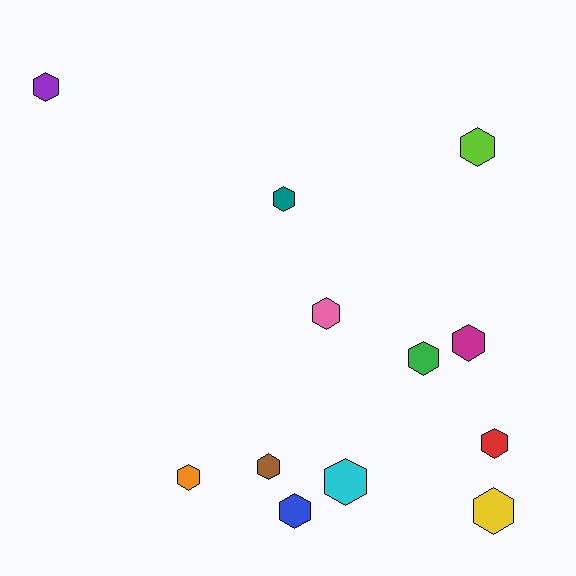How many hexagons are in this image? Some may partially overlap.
There are 12 hexagons.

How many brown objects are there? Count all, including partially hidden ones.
There is 1 brown object.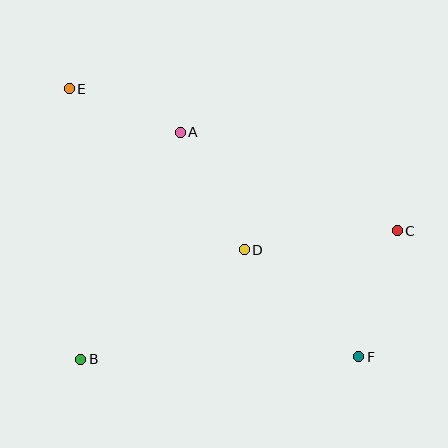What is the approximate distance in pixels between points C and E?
The distance between C and E is approximately 358 pixels.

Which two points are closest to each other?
Points A and E are closest to each other.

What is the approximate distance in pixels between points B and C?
The distance between B and C is approximately 342 pixels.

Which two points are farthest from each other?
Points E and F are farthest from each other.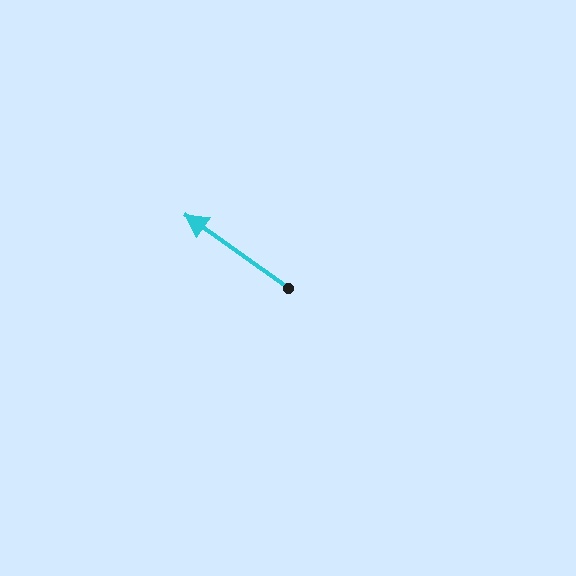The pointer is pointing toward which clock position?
Roughly 10 o'clock.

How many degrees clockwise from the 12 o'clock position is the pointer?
Approximately 306 degrees.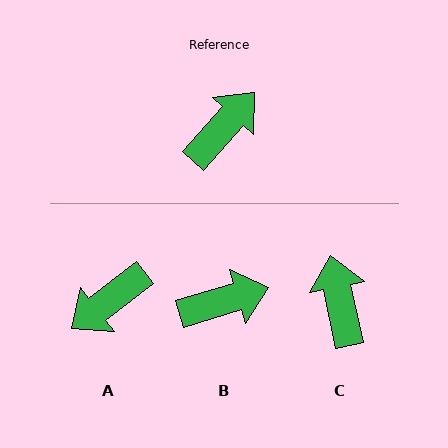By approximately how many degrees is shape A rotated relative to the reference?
Approximately 170 degrees counter-clockwise.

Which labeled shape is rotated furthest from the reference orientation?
A, about 170 degrees away.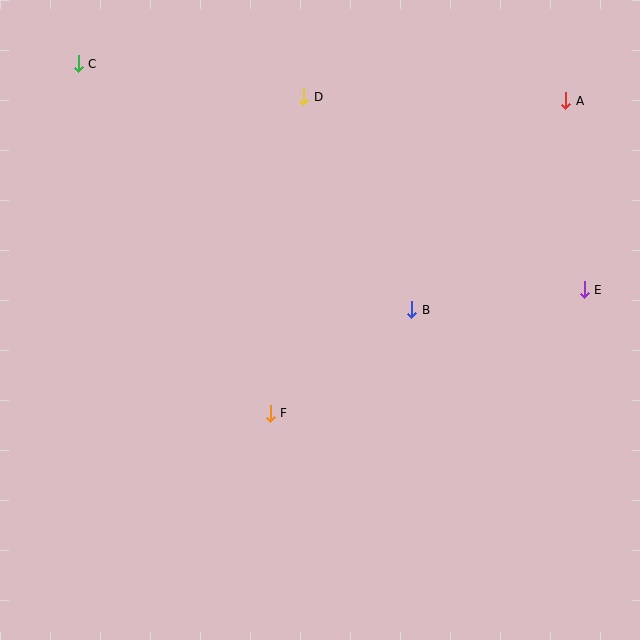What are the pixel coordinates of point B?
Point B is at (412, 310).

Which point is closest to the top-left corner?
Point C is closest to the top-left corner.